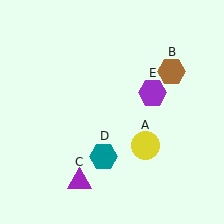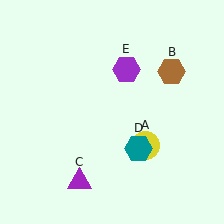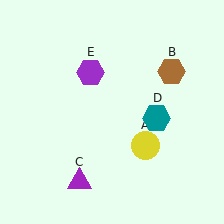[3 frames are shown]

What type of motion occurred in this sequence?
The teal hexagon (object D), purple hexagon (object E) rotated counterclockwise around the center of the scene.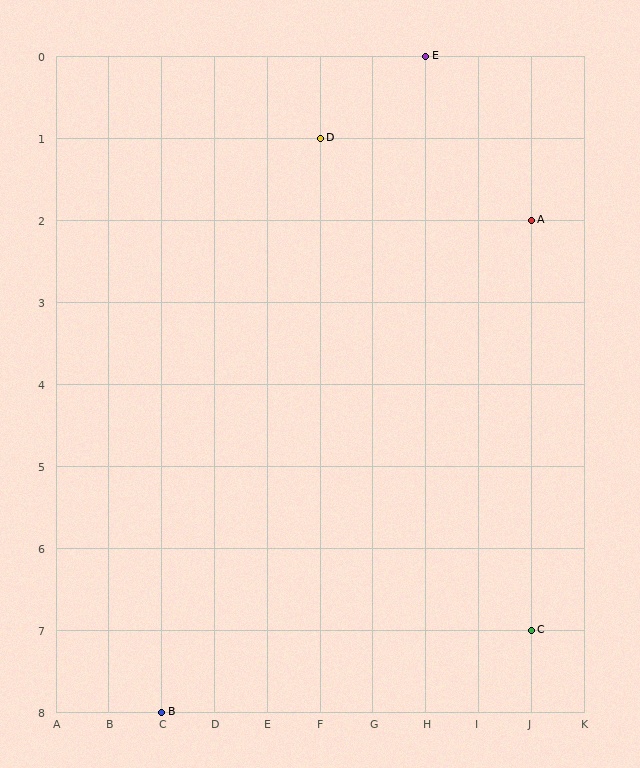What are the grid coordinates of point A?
Point A is at grid coordinates (J, 2).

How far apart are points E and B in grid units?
Points E and B are 5 columns and 8 rows apart (about 9.4 grid units diagonally).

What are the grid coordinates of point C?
Point C is at grid coordinates (J, 7).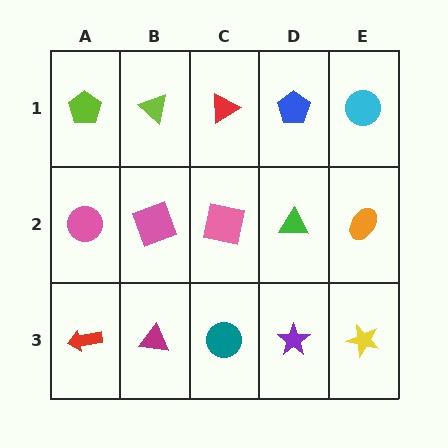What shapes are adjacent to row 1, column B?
A pink square (row 2, column B), a lime pentagon (row 1, column A), a red triangle (row 1, column C).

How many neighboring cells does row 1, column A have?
2.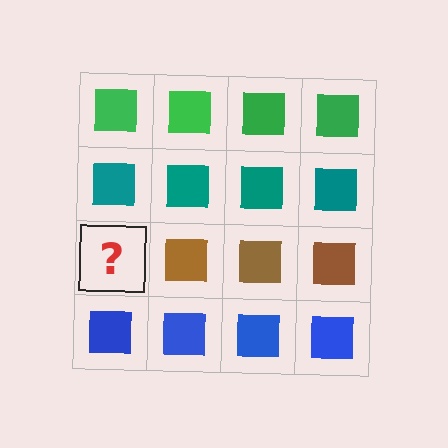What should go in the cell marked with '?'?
The missing cell should contain a brown square.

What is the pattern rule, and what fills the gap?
The rule is that each row has a consistent color. The gap should be filled with a brown square.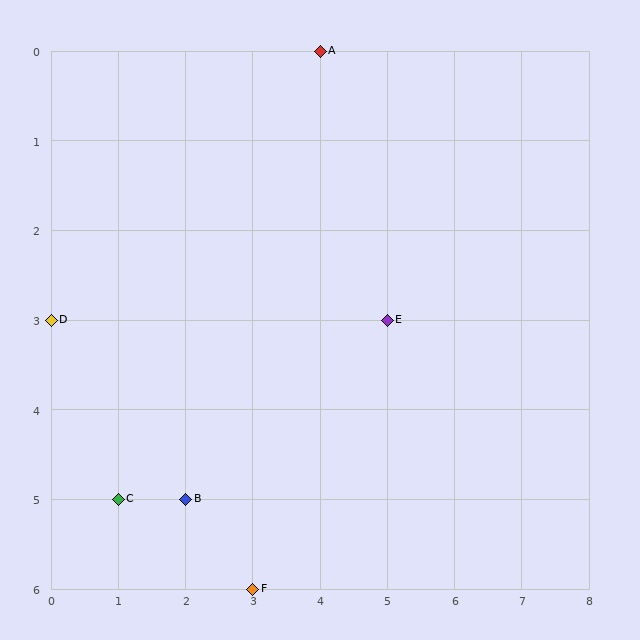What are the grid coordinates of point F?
Point F is at grid coordinates (3, 6).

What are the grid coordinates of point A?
Point A is at grid coordinates (4, 0).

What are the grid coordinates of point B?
Point B is at grid coordinates (2, 5).